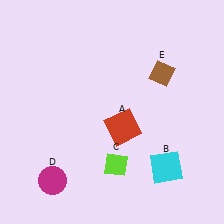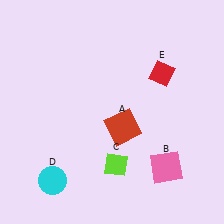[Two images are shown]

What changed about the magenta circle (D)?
In Image 1, D is magenta. In Image 2, it changed to cyan.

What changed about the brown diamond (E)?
In Image 1, E is brown. In Image 2, it changed to red.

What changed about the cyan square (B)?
In Image 1, B is cyan. In Image 2, it changed to pink.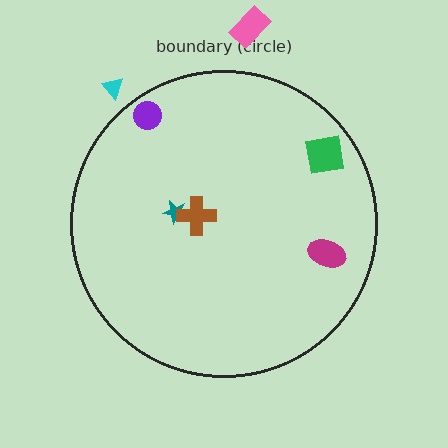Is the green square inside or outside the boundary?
Inside.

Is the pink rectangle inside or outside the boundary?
Outside.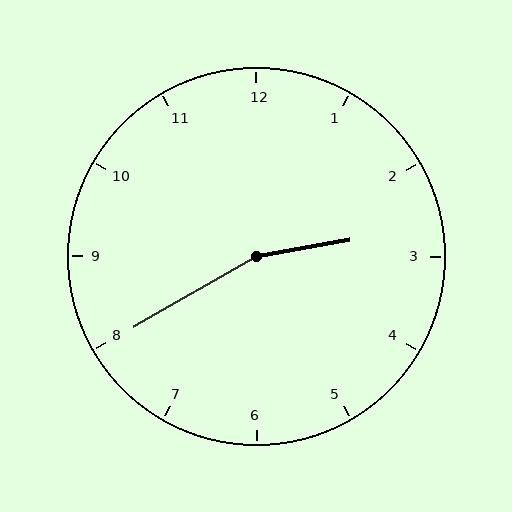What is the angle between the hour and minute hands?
Approximately 160 degrees.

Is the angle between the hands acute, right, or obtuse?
It is obtuse.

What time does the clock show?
2:40.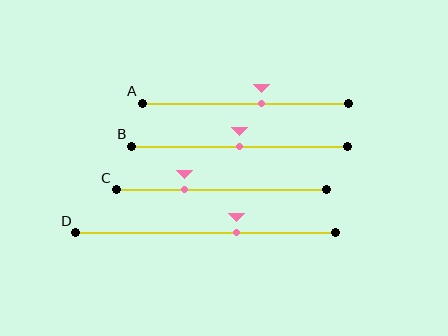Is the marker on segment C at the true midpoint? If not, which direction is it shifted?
No, the marker on segment C is shifted to the left by about 18% of the segment length.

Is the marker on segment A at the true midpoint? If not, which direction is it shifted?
No, the marker on segment A is shifted to the right by about 8% of the segment length.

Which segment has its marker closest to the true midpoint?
Segment B has its marker closest to the true midpoint.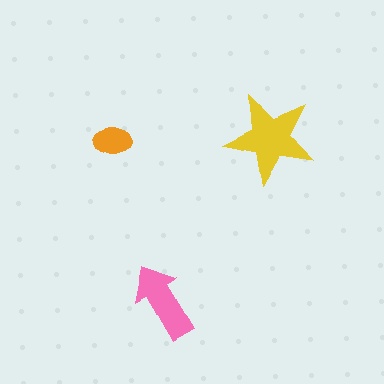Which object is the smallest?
The orange ellipse.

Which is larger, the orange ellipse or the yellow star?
The yellow star.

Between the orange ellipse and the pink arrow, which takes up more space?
The pink arrow.